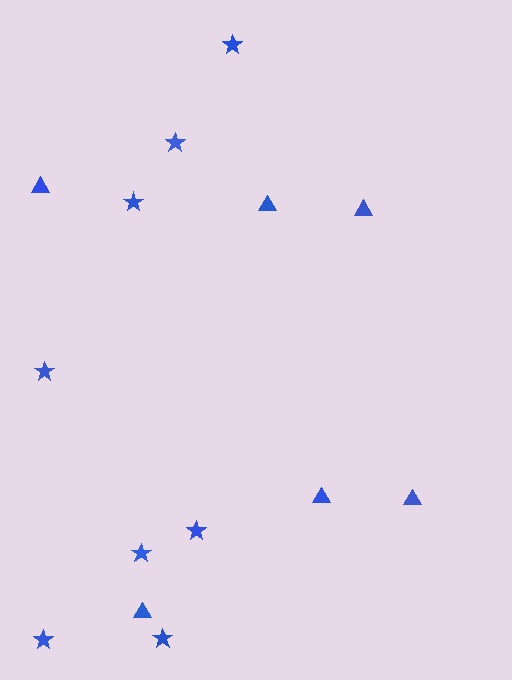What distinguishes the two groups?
There are 2 groups: one group of stars (8) and one group of triangles (6).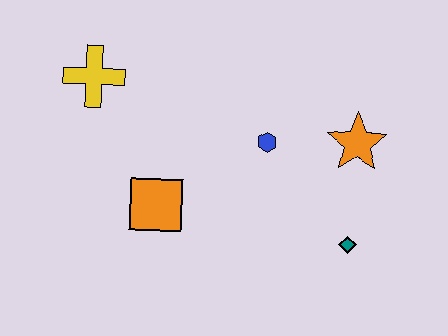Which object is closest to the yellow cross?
The orange square is closest to the yellow cross.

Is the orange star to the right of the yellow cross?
Yes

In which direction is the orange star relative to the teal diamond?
The orange star is above the teal diamond.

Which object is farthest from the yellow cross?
The teal diamond is farthest from the yellow cross.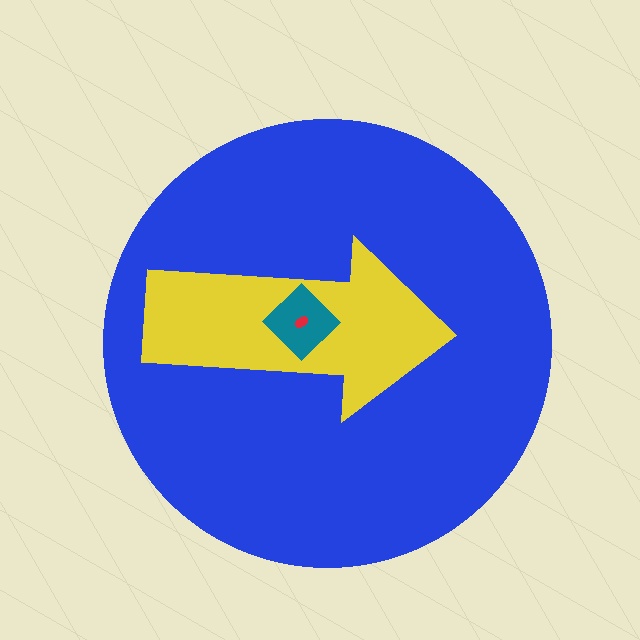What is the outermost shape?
The blue circle.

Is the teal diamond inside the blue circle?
Yes.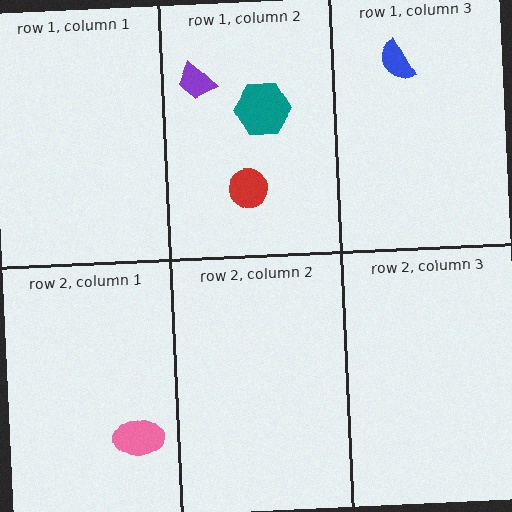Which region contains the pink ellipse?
The row 2, column 1 region.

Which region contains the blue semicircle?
The row 1, column 3 region.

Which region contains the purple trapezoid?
The row 1, column 2 region.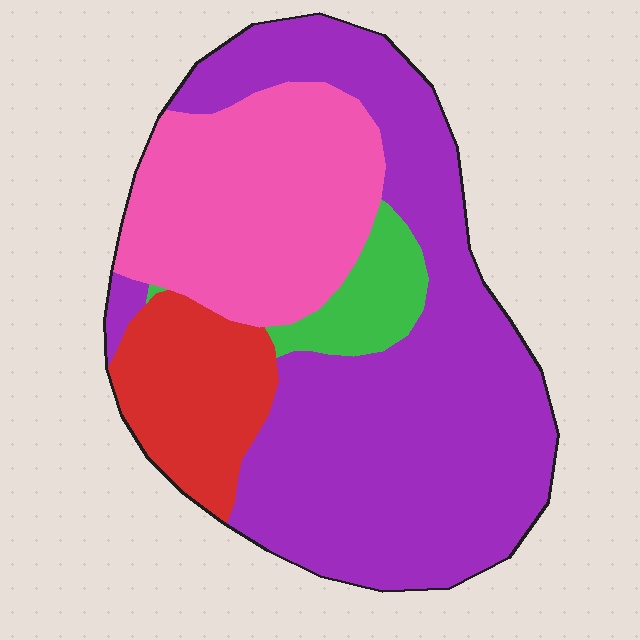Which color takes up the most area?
Purple, at roughly 55%.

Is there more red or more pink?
Pink.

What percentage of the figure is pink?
Pink covers 26% of the figure.